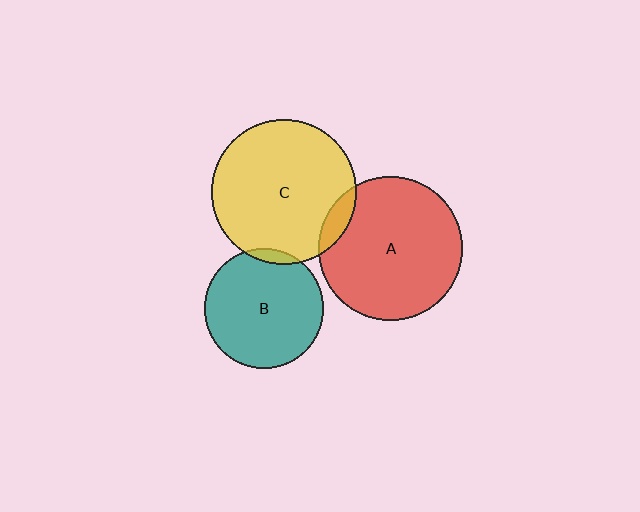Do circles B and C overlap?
Yes.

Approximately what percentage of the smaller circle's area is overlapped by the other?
Approximately 5%.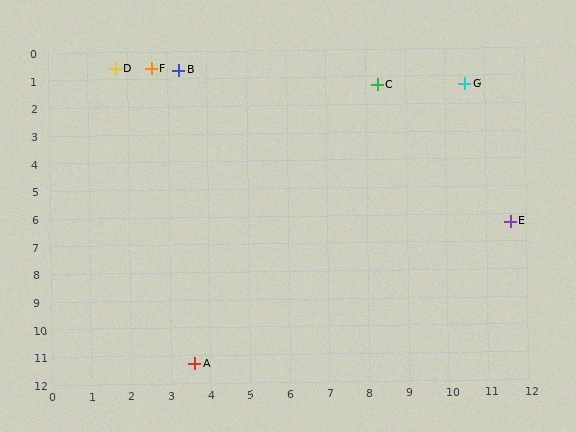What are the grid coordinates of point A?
Point A is at approximately (3.6, 11.3).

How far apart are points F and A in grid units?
Points F and A are about 10.7 grid units apart.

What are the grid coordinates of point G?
Point G is at approximately (10.5, 1.3).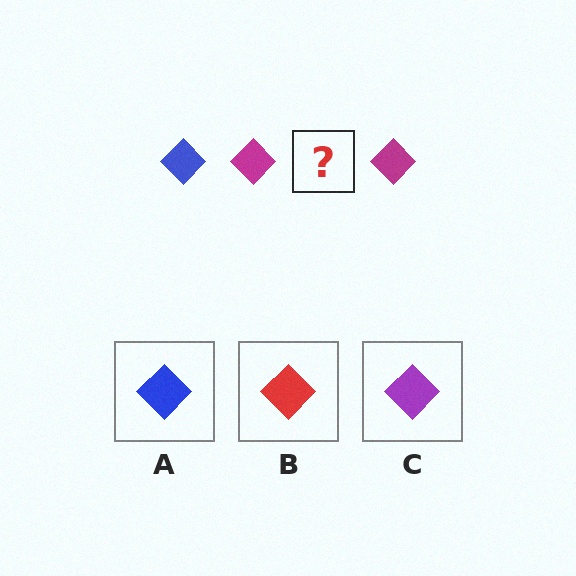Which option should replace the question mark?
Option A.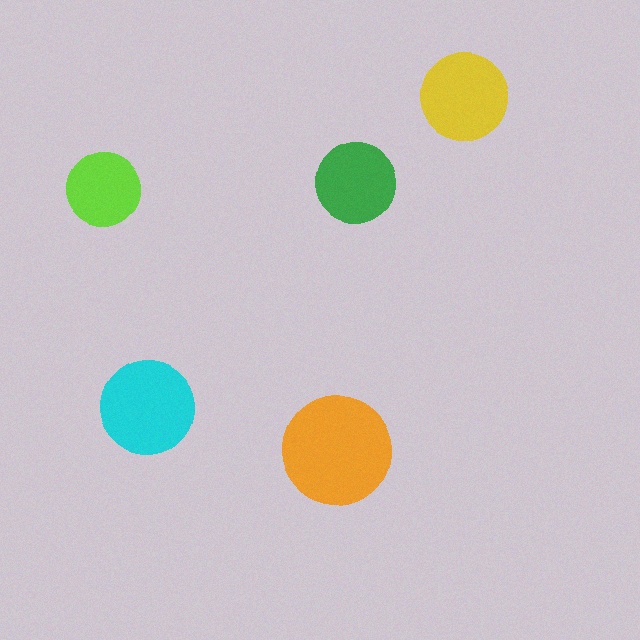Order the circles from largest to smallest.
the orange one, the cyan one, the yellow one, the green one, the lime one.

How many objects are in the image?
There are 5 objects in the image.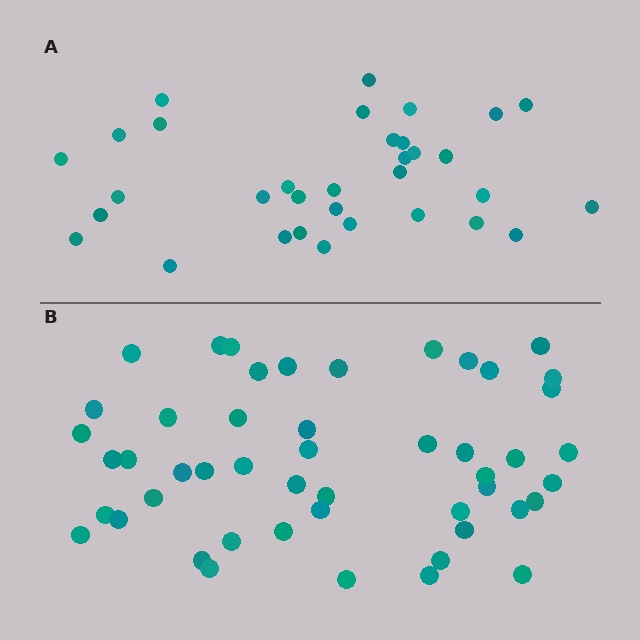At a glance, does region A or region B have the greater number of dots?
Region B (the bottom region) has more dots.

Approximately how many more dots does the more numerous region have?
Region B has approximately 15 more dots than region A.